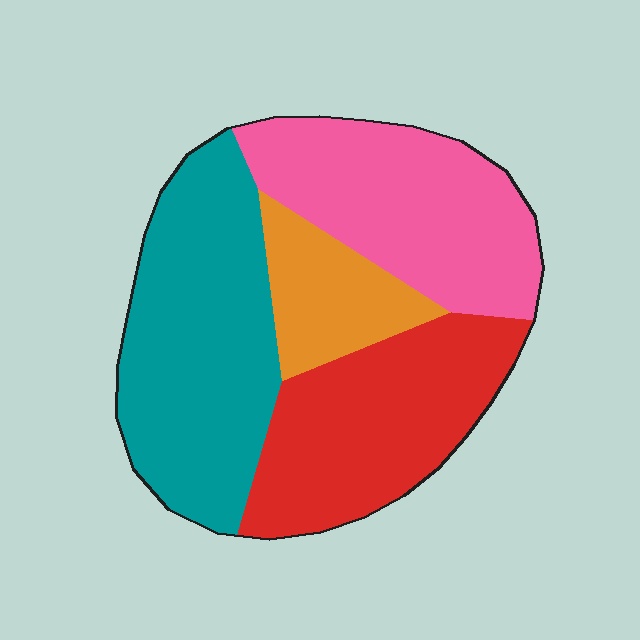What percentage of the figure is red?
Red takes up about one quarter (1/4) of the figure.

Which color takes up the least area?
Orange, at roughly 10%.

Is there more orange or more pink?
Pink.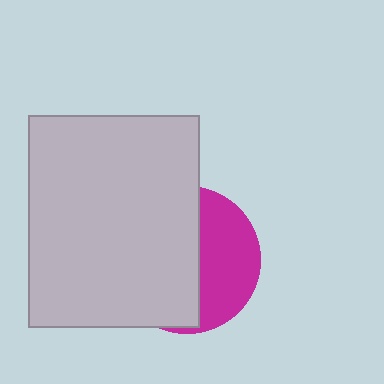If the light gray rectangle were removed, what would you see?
You would see the complete magenta circle.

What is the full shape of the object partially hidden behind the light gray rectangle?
The partially hidden object is a magenta circle.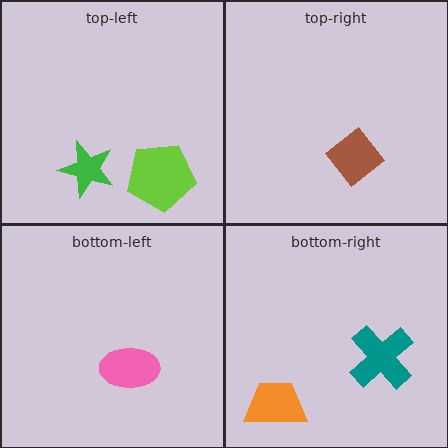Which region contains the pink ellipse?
The bottom-left region.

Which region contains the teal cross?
The bottom-right region.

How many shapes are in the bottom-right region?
2.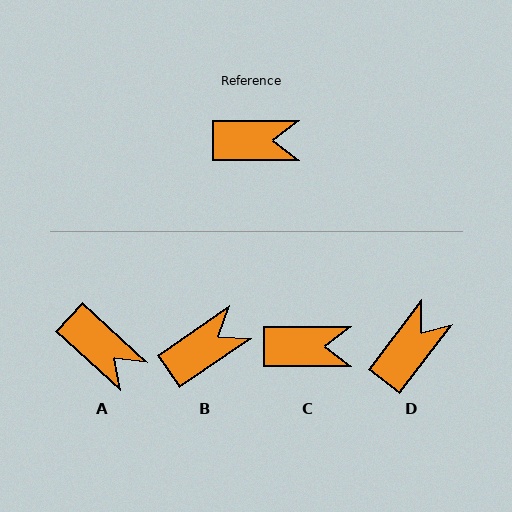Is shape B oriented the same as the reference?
No, it is off by about 34 degrees.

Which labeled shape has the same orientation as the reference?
C.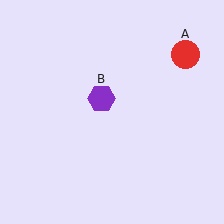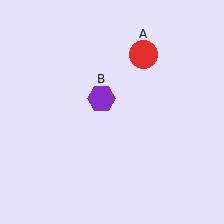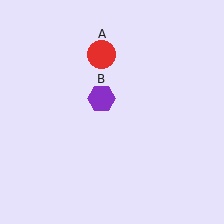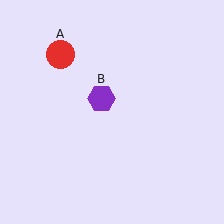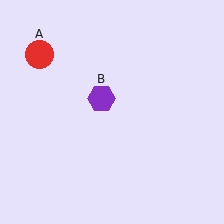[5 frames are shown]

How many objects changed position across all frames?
1 object changed position: red circle (object A).